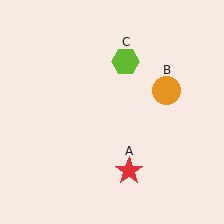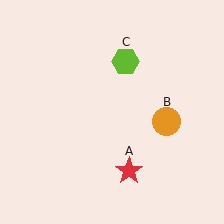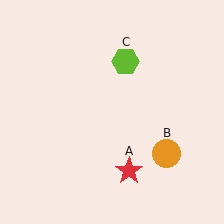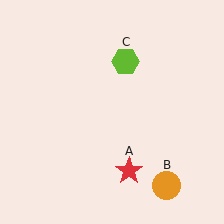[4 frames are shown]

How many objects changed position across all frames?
1 object changed position: orange circle (object B).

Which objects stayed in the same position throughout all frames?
Red star (object A) and lime hexagon (object C) remained stationary.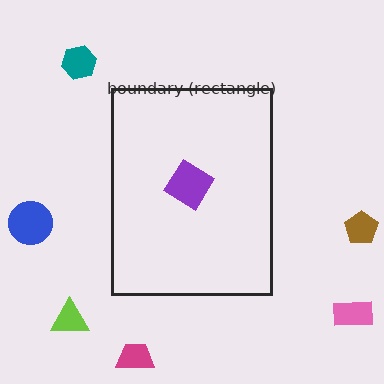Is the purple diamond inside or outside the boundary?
Inside.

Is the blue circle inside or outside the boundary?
Outside.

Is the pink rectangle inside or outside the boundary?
Outside.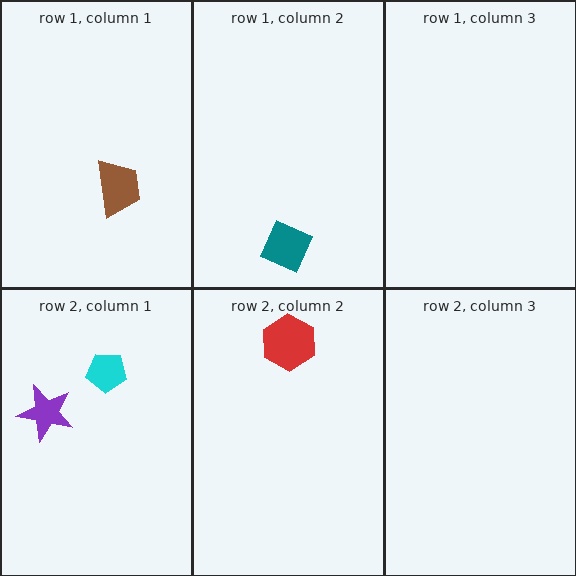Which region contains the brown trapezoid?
The row 1, column 1 region.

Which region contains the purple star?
The row 2, column 1 region.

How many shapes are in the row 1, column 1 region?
1.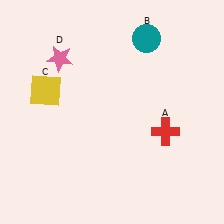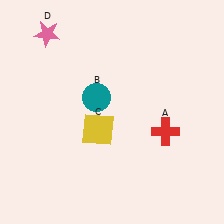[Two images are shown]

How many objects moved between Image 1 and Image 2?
3 objects moved between the two images.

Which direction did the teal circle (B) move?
The teal circle (B) moved down.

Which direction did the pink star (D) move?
The pink star (D) moved up.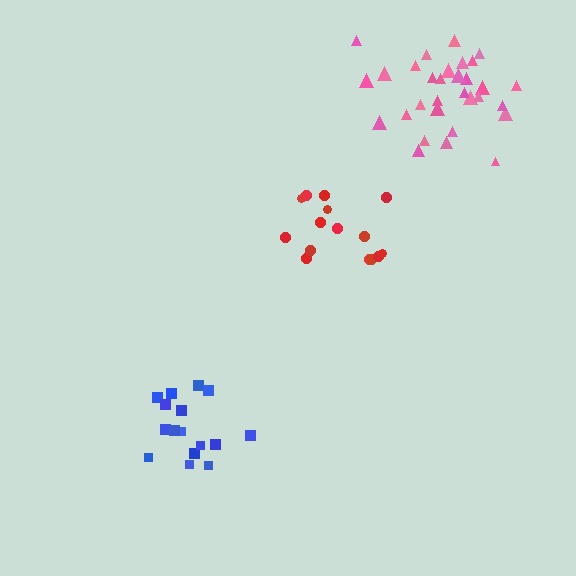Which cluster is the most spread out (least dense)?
Red.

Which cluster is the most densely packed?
Blue.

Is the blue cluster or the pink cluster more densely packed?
Blue.